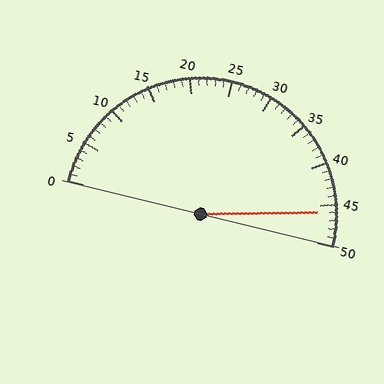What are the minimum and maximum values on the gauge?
The gauge ranges from 0 to 50.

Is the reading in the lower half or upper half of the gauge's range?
The reading is in the upper half of the range (0 to 50).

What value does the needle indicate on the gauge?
The needle indicates approximately 46.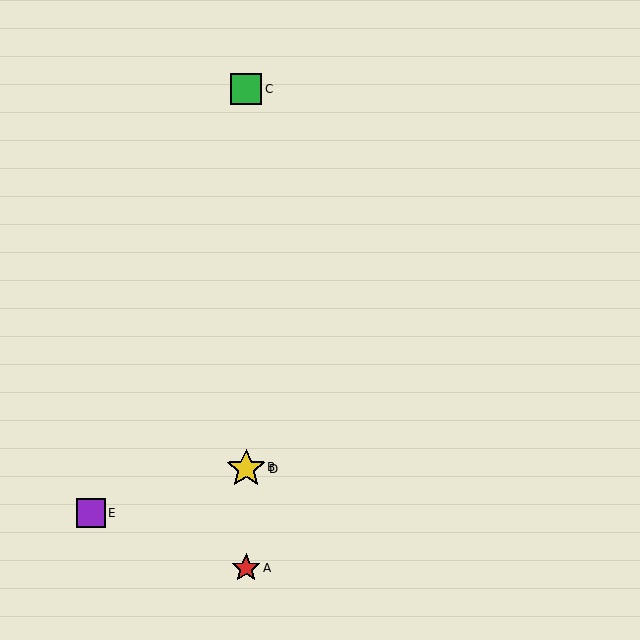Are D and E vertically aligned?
No, D is at x≈246 and E is at x≈91.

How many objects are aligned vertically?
4 objects (A, B, C, D) are aligned vertically.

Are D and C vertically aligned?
Yes, both are at x≈246.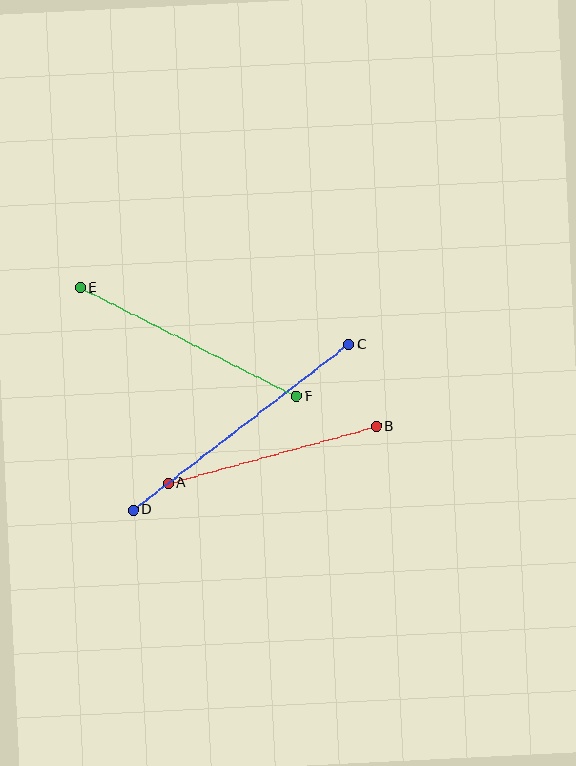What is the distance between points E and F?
The distance is approximately 242 pixels.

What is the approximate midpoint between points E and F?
The midpoint is at approximately (188, 342) pixels.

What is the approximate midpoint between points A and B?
The midpoint is at approximately (272, 455) pixels.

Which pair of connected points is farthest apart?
Points C and D are farthest apart.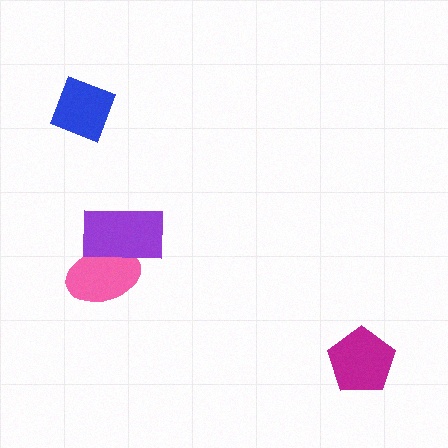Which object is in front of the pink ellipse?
The purple rectangle is in front of the pink ellipse.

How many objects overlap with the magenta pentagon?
0 objects overlap with the magenta pentagon.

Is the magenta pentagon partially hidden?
No, no other shape covers it.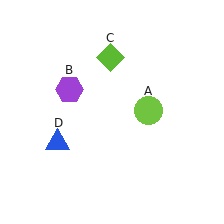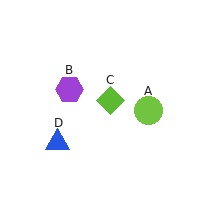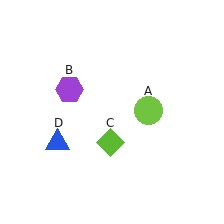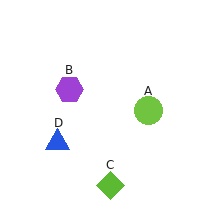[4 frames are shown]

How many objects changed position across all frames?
1 object changed position: lime diamond (object C).